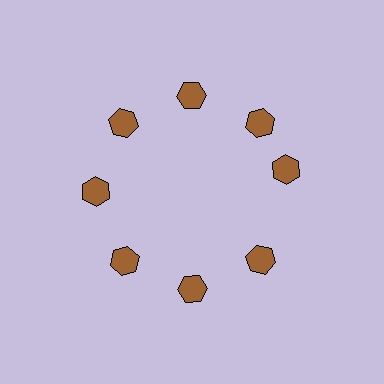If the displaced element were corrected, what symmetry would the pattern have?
It would have 8-fold rotational symmetry — the pattern would map onto itself every 45 degrees.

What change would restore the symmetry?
The symmetry would be restored by rotating it back into even spacing with its neighbors so that all 8 hexagons sit at equal angles and equal distance from the center.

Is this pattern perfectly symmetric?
No. The 8 brown hexagons are arranged in a ring, but one element near the 3 o'clock position is rotated out of alignment along the ring, breaking the 8-fold rotational symmetry.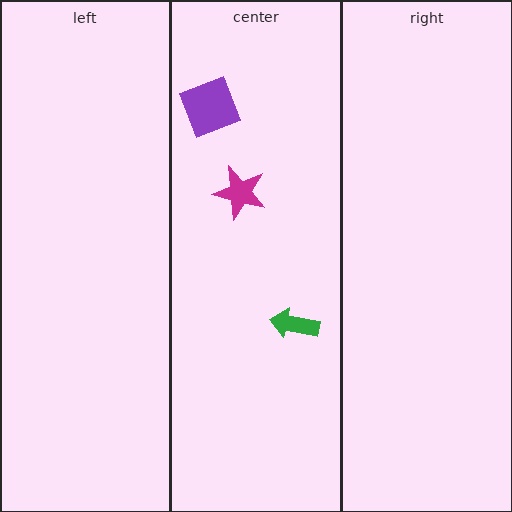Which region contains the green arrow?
The center region.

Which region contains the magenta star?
The center region.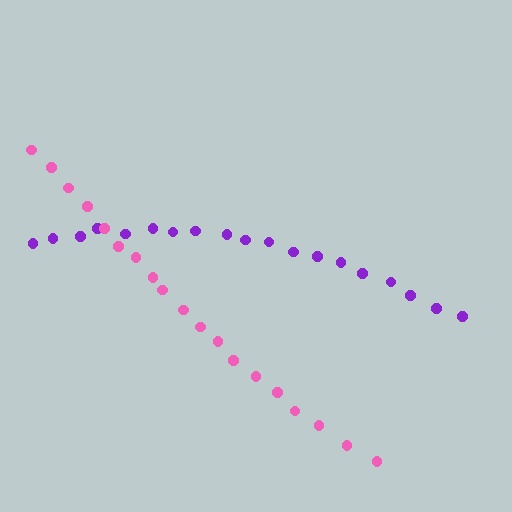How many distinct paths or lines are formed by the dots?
There are 2 distinct paths.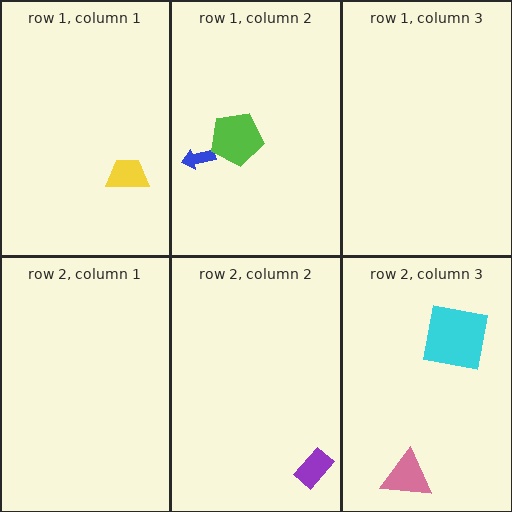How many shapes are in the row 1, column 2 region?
2.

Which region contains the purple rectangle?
The row 2, column 2 region.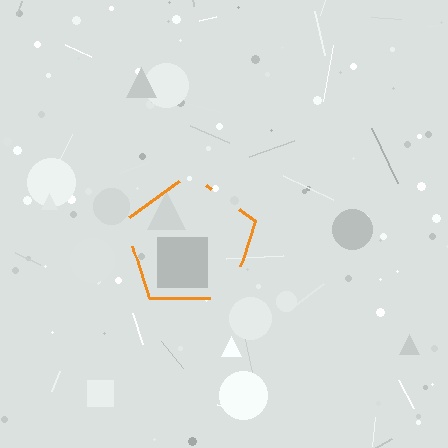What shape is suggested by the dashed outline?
The dashed outline suggests a pentagon.